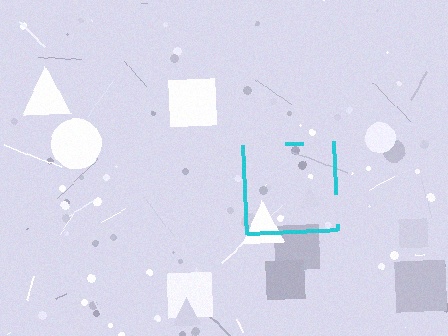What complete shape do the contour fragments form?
The contour fragments form a square.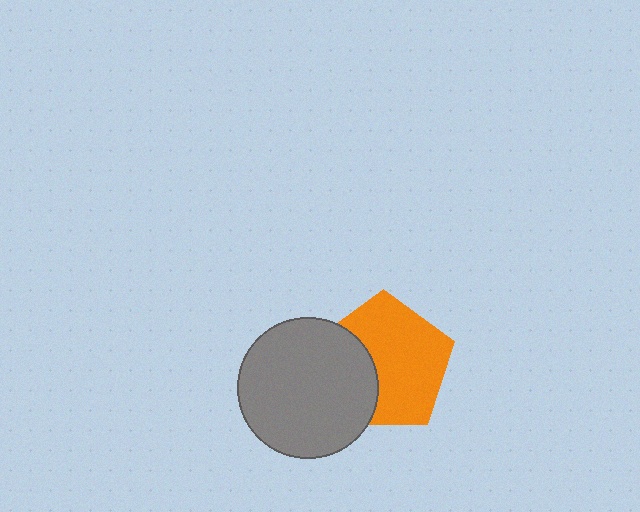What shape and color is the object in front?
The object in front is a gray circle.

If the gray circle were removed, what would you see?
You would see the complete orange pentagon.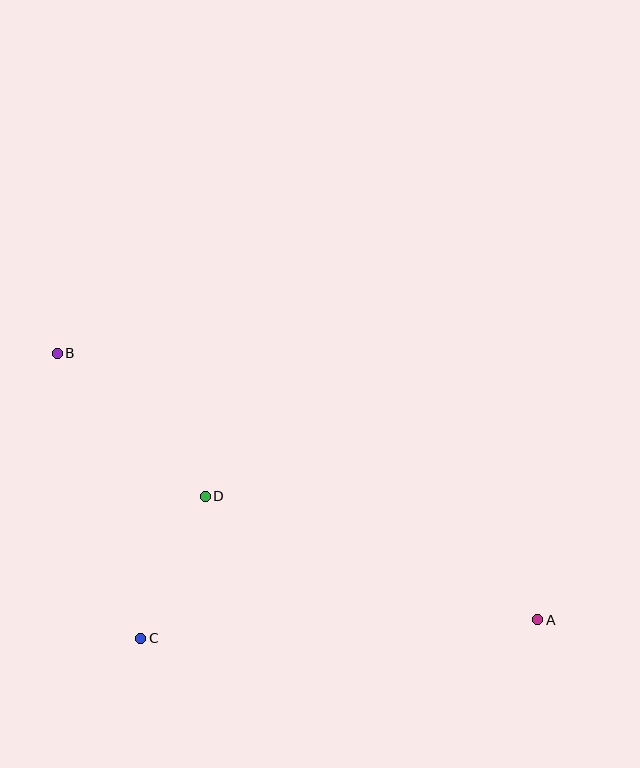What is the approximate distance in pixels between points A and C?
The distance between A and C is approximately 397 pixels.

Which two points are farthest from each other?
Points A and B are farthest from each other.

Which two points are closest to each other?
Points C and D are closest to each other.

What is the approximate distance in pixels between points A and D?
The distance between A and D is approximately 355 pixels.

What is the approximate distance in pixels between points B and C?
The distance between B and C is approximately 297 pixels.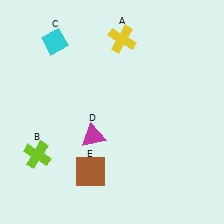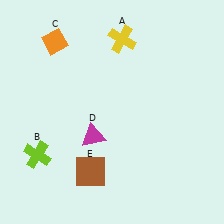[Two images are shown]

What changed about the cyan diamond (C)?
In Image 1, C is cyan. In Image 2, it changed to orange.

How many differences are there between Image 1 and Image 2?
There is 1 difference between the two images.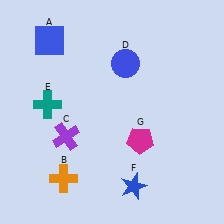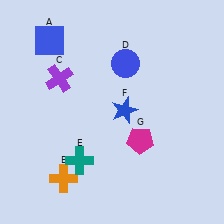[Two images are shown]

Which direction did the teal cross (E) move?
The teal cross (E) moved down.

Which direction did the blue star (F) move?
The blue star (F) moved up.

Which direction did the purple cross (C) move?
The purple cross (C) moved up.